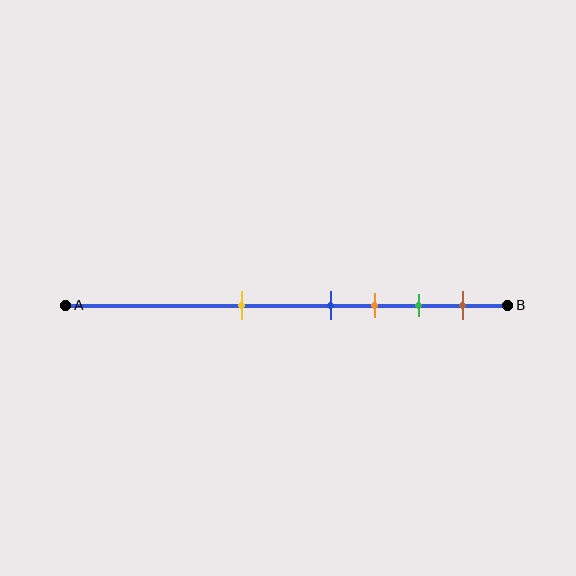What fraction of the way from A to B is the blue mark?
The blue mark is approximately 60% (0.6) of the way from A to B.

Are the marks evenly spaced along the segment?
No, the marks are not evenly spaced.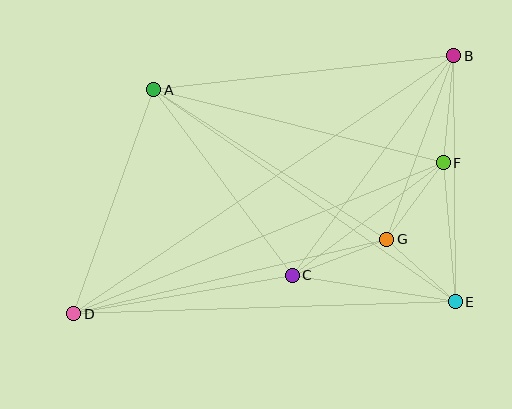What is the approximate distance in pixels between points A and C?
The distance between A and C is approximately 232 pixels.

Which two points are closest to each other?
Points E and G are closest to each other.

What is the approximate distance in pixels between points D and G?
The distance between D and G is approximately 322 pixels.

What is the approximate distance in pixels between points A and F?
The distance between A and F is approximately 299 pixels.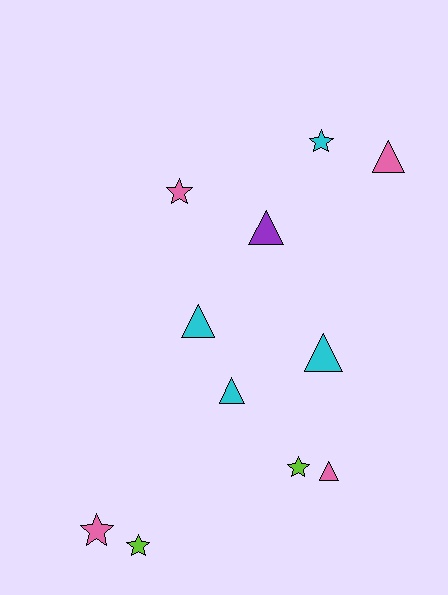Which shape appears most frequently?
Triangle, with 6 objects.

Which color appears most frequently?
Cyan, with 4 objects.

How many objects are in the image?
There are 11 objects.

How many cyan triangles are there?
There are 3 cyan triangles.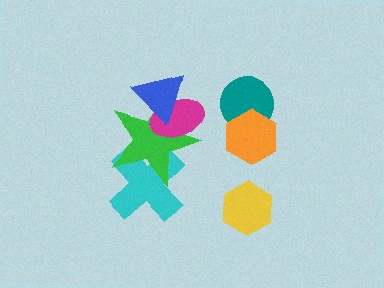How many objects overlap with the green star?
3 objects overlap with the green star.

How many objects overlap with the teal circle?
1 object overlaps with the teal circle.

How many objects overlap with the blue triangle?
2 objects overlap with the blue triangle.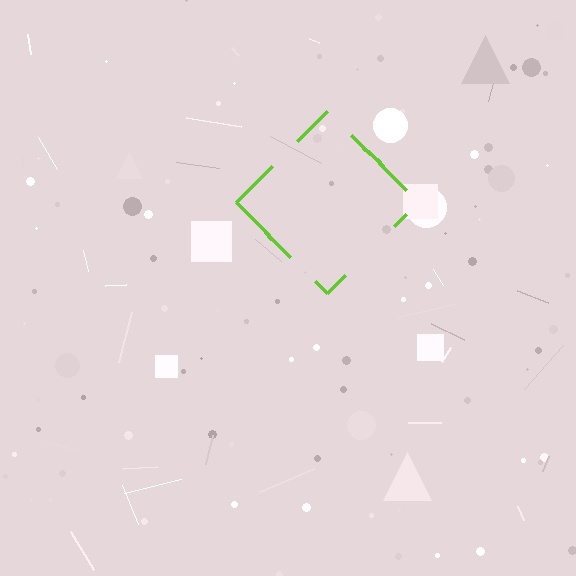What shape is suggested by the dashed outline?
The dashed outline suggests a diamond.